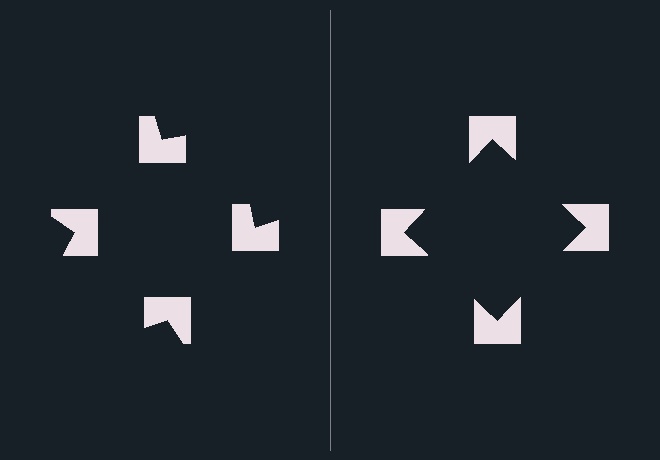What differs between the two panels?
The notched squares are positioned identically on both sides; only the wedge orientations differ. On the right they align to a square; on the left they are misaligned.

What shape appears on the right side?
An illusory square.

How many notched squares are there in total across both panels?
8 — 4 on each side.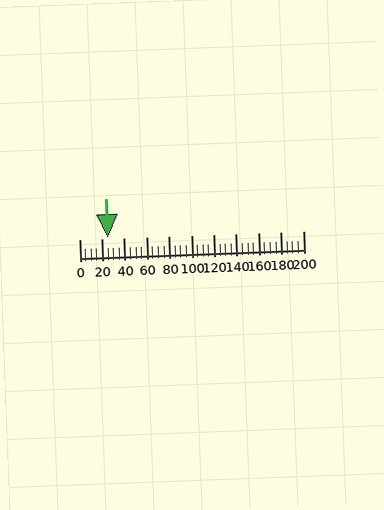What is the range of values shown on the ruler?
The ruler shows values from 0 to 200.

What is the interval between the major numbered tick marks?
The major tick marks are spaced 20 units apart.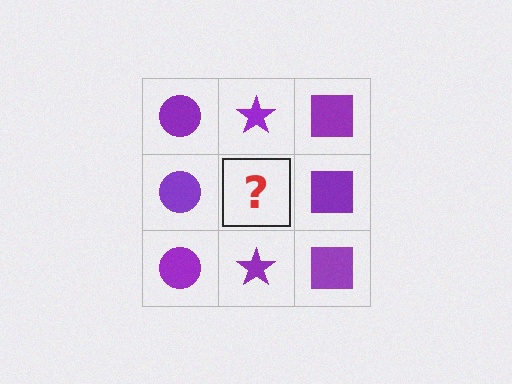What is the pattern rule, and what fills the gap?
The rule is that each column has a consistent shape. The gap should be filled with a purple star.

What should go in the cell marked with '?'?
The missing cell should contain a purple star.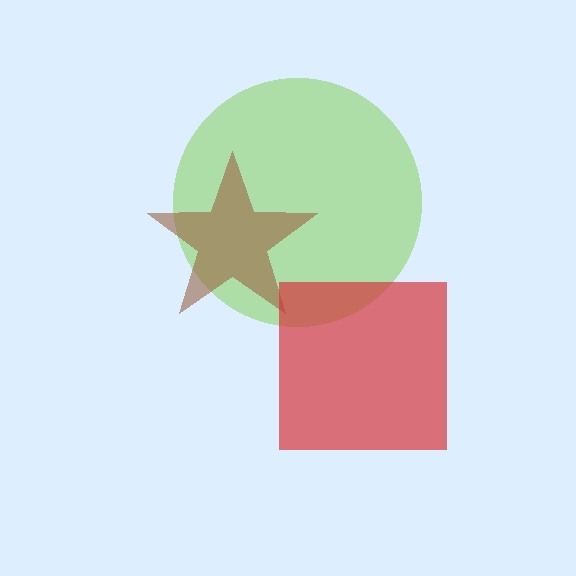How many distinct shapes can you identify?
There are 3 distinct shapes: a lime circle, a brown star, a red square.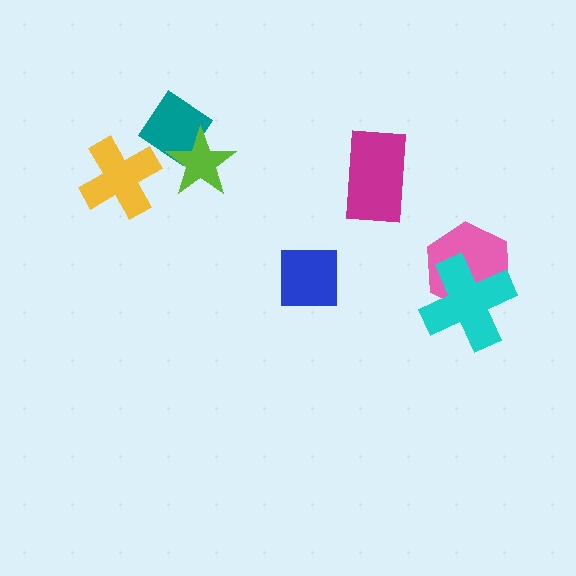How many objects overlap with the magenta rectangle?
0 objects overlap with the magenta rectangle.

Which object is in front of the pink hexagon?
The cyan cross is in front of the pink hexagon.